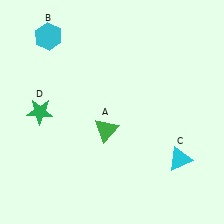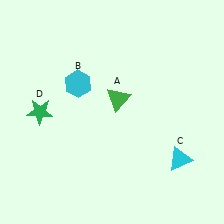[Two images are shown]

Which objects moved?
The objects that moved are: the green triangle (A), the cyan hexagon (B).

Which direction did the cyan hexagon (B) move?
The cyan hexagon (B) moved down.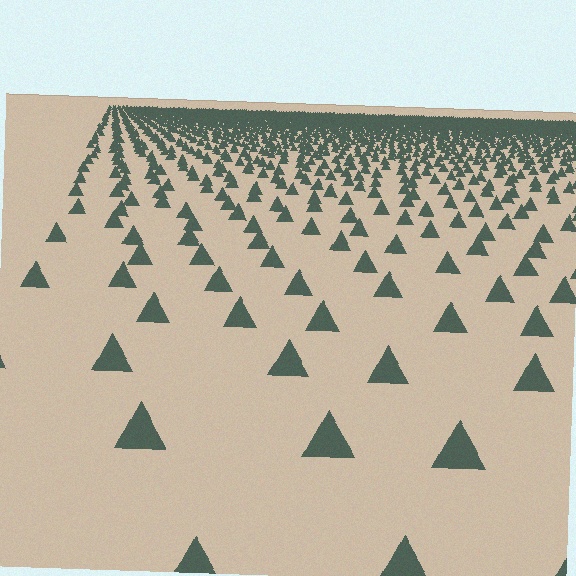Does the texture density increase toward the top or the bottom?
Density increases toward the top.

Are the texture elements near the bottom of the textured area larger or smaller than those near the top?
Larger. Near the bottom, elements are closer to the viewer and appear at a bigger on-screen size.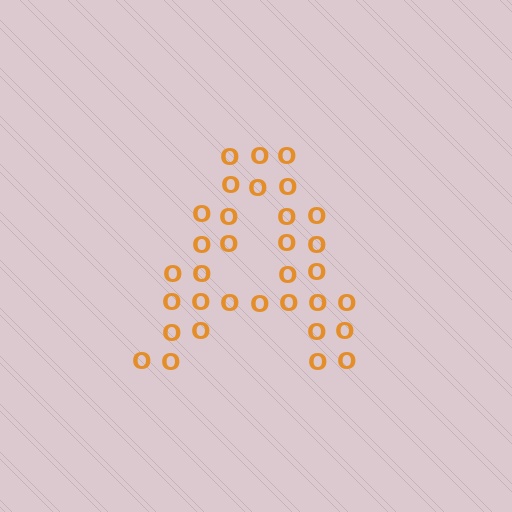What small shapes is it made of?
It is made of small letter O's.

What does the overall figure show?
The overall figure shows the letter A.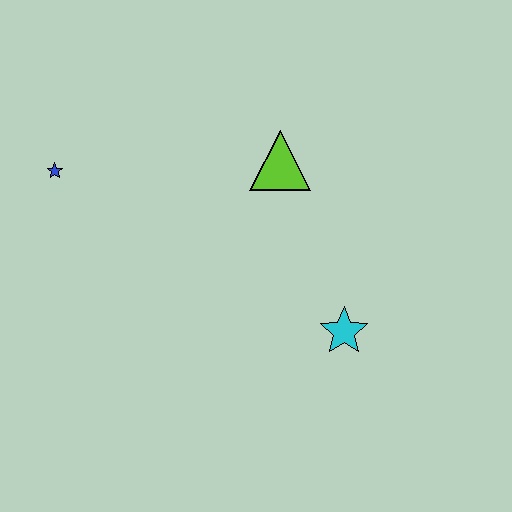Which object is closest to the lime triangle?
The cyan star is closest to the lime triangle.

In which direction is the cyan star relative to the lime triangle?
The cyan star is below the lime triangle.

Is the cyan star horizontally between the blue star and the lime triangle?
No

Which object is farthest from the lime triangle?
The blue star is farthest from the lime triangle.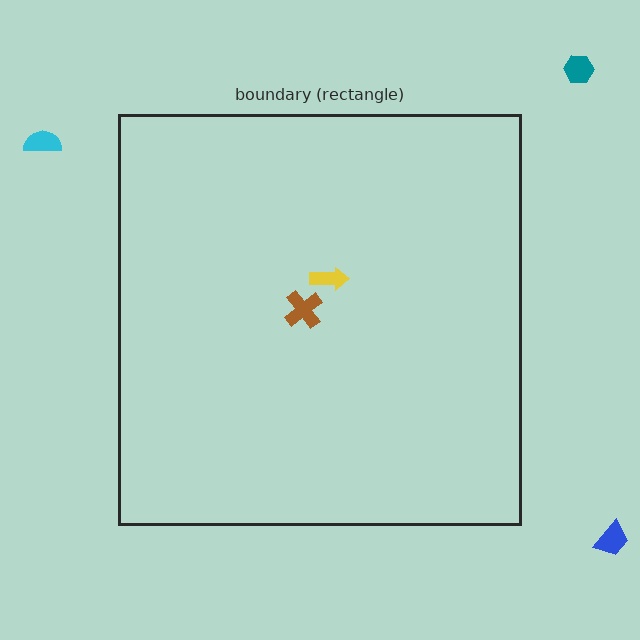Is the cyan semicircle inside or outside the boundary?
Outside.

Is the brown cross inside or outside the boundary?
Inside.